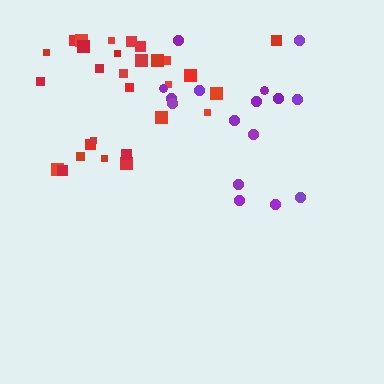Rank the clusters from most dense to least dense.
red, purple.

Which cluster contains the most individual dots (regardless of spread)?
Red (29).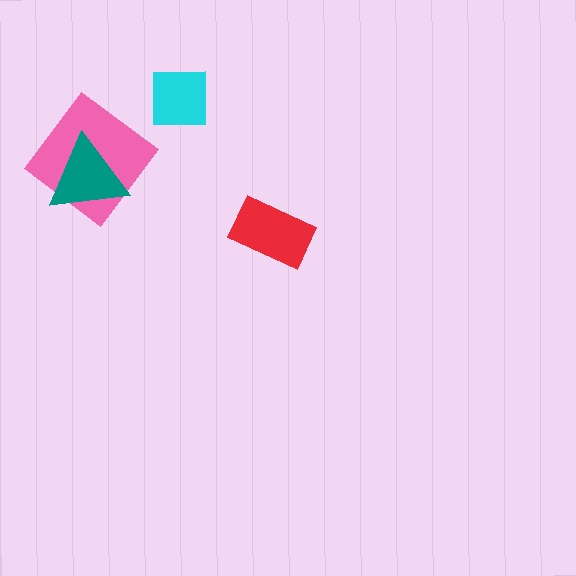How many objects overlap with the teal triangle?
1 object overlaps with the teal triangle.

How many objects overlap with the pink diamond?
1 object overlaps with the pink diamond.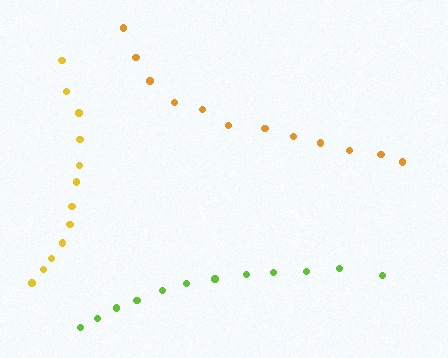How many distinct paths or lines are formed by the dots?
There are 3 distinct paths.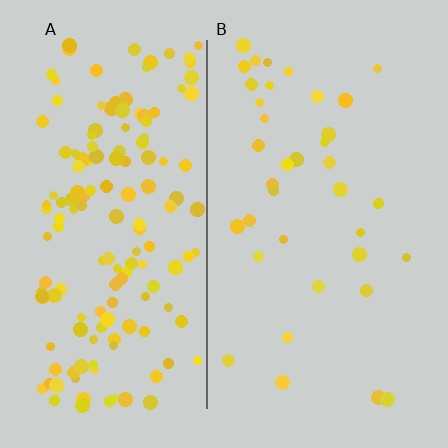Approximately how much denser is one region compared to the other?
Approximately 4.2× — region A over region B.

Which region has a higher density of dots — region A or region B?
A (the left).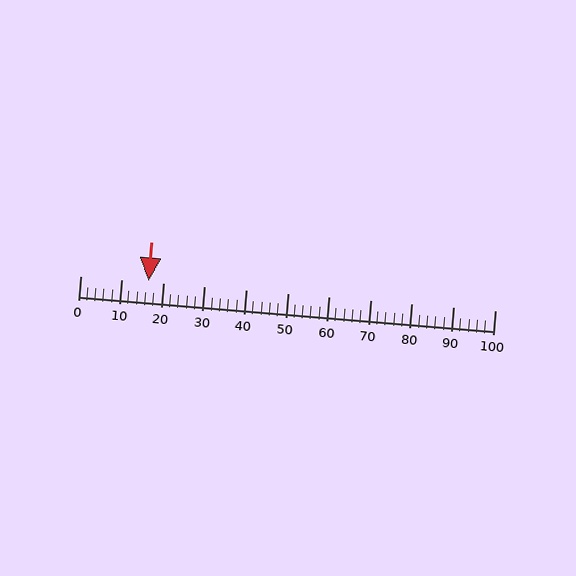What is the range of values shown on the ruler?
The ruler shows values from 0 to 100.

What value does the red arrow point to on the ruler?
The red arrow points to approximately 16.